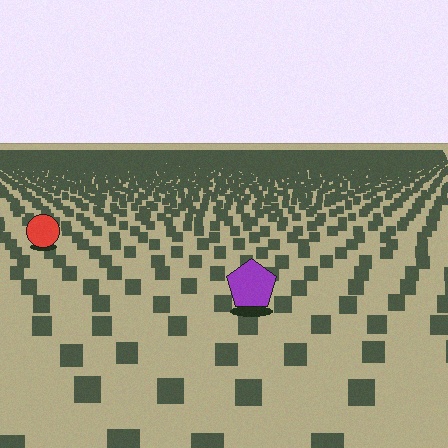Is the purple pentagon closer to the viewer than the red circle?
Yes. The purple pentagon is closer — you can tell from the texture gradient: the ground texture is coarser near it.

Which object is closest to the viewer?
The purple pentagon is closest. The texture marks near it are larger and more spread out.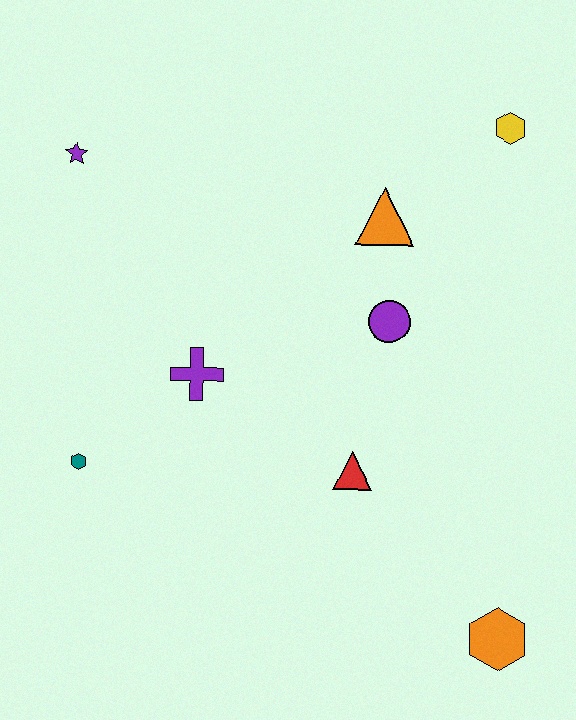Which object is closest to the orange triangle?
The purple circle is closest to the orange triangle.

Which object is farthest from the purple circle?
The purple star is farthest from the purple circle.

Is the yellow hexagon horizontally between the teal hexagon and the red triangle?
No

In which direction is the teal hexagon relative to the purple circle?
The teal hexagon is to the left of the purple circle.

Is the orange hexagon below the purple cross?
Yes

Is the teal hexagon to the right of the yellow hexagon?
No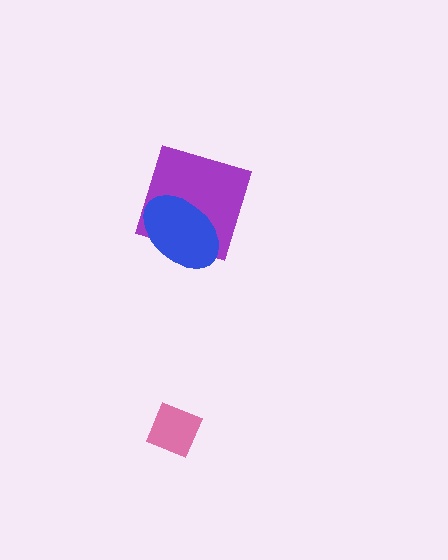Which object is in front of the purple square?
The blue ellipse is in front of the purple square.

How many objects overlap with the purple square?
1 object overlaps with the purple square.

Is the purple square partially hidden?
Yes, it is partially covered by another shape.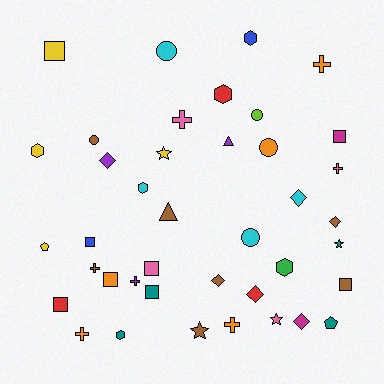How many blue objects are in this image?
There are 2 blue objects.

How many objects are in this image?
There are 40 objects.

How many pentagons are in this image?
There are 2 pentagons.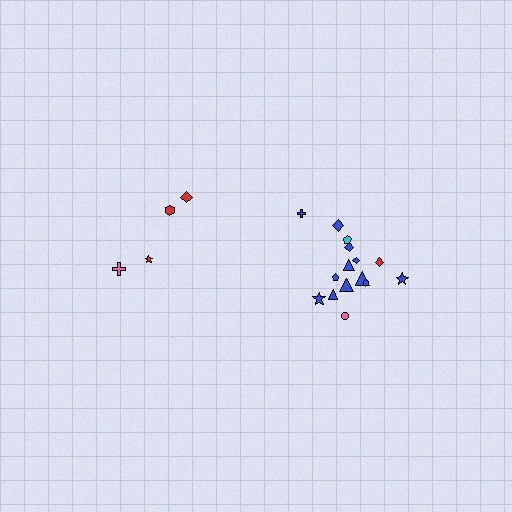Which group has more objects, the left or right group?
The right group.